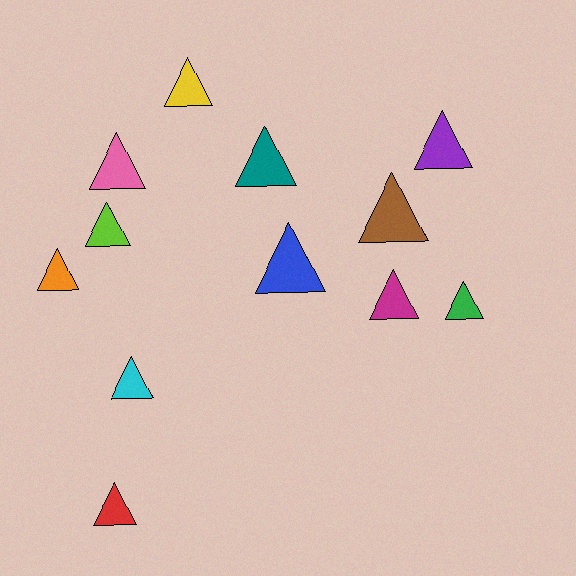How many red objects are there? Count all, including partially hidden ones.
There is 1 red object.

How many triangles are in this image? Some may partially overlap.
There are 12 triangles.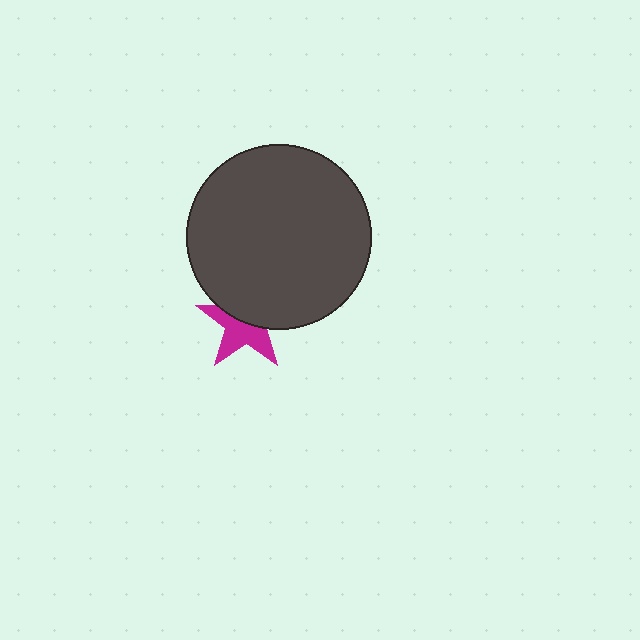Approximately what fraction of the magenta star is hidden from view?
Roughly 48% of the magenta star is hidden behind the dark gray circle.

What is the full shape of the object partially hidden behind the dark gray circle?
The partially hidden object is a magenta star.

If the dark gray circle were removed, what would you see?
You would see the complete magenta star.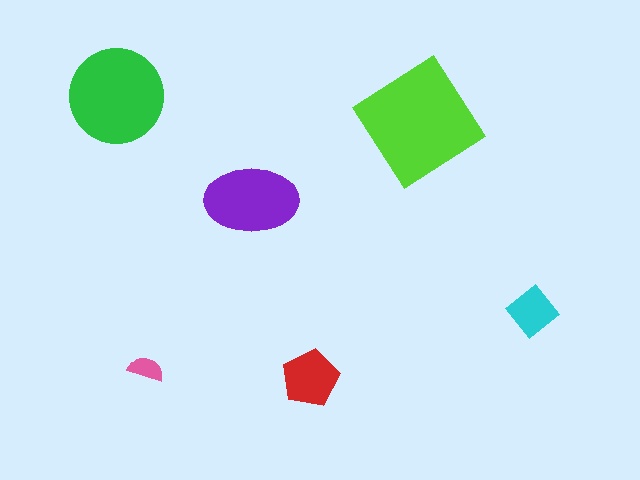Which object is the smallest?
The pink semicircle.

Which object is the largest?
The lime diamond.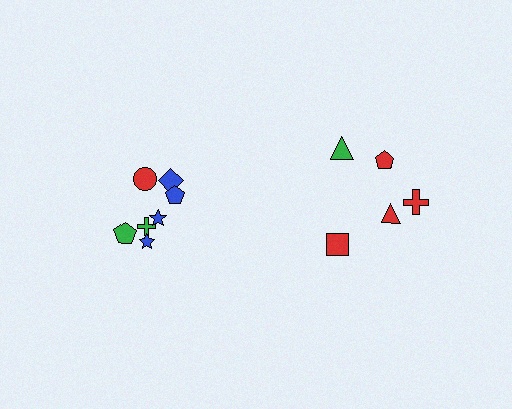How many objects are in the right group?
There are 5 objects.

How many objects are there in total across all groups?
There are 12 objects.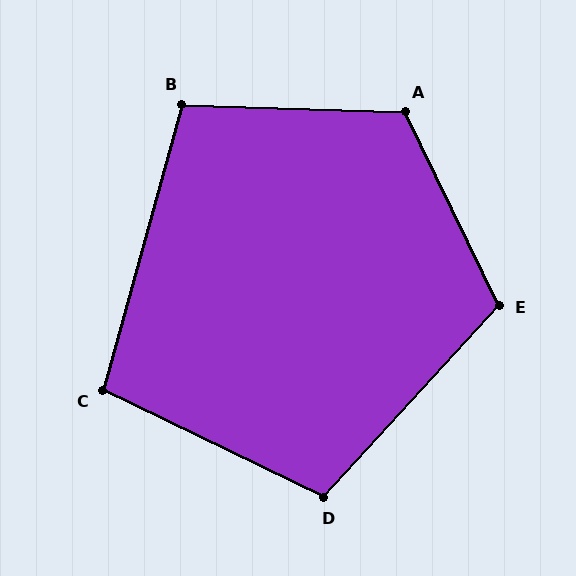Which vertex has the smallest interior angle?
C, at approximately 100 degrees.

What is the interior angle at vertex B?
Approximately 104 degrees (obtuse).